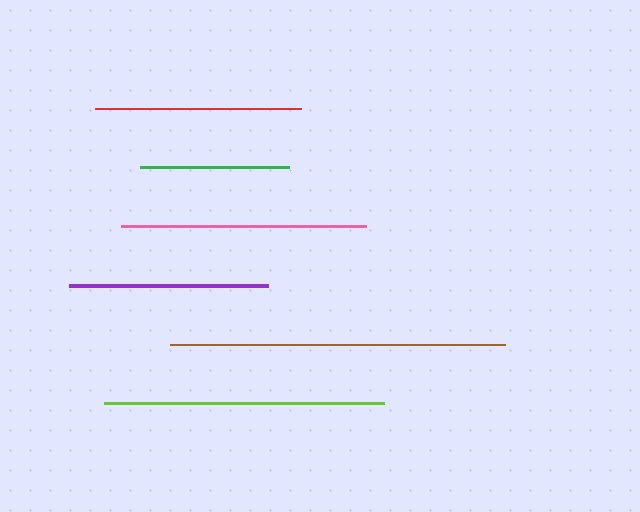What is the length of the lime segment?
The lime segment is approximately 280 pixels long.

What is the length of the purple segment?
The purple segment is approximately 199 pixels long.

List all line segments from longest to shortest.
From longest to shortest: brown, lime, pink, red, purple, green.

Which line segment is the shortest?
The green line is the shortest at approximately 148 pixels.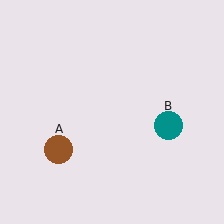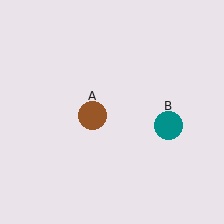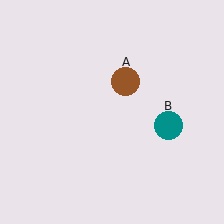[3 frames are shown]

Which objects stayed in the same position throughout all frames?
Teal circle (object B) remained stationary.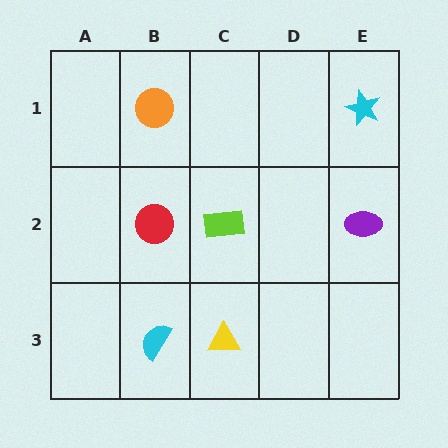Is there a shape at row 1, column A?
No, that cell is empty.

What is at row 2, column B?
A red circle.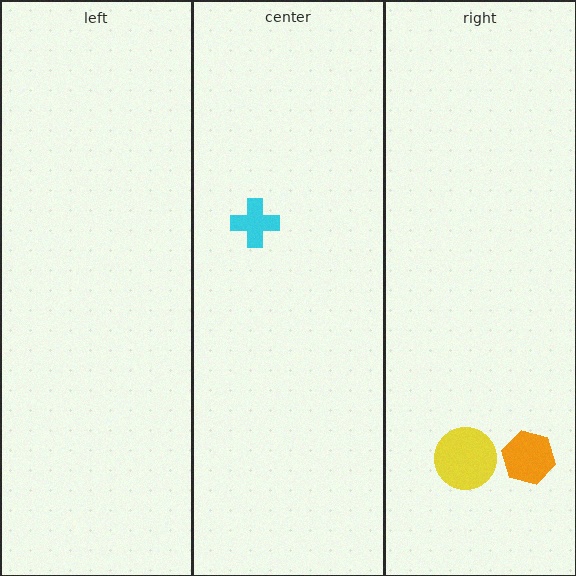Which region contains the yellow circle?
The right region.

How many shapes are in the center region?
1.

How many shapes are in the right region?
2.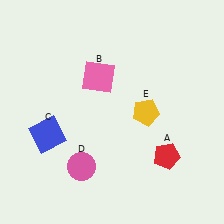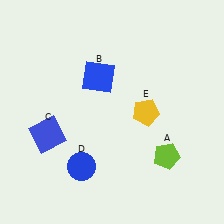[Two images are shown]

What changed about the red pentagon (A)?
In Image 1, A is red. In Image 2, it changed to lime.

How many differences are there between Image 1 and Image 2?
There are 3 differences between the two images.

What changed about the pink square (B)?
In Image 1, B is pink. In Image 2, it changed to blue.